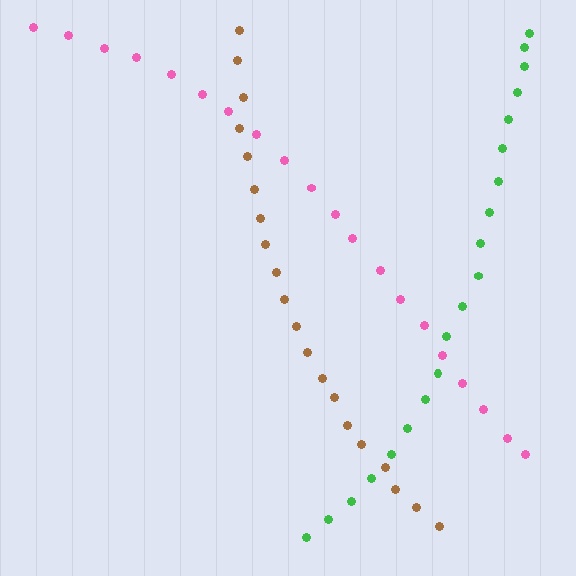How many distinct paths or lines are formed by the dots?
There are 3 distinct paths.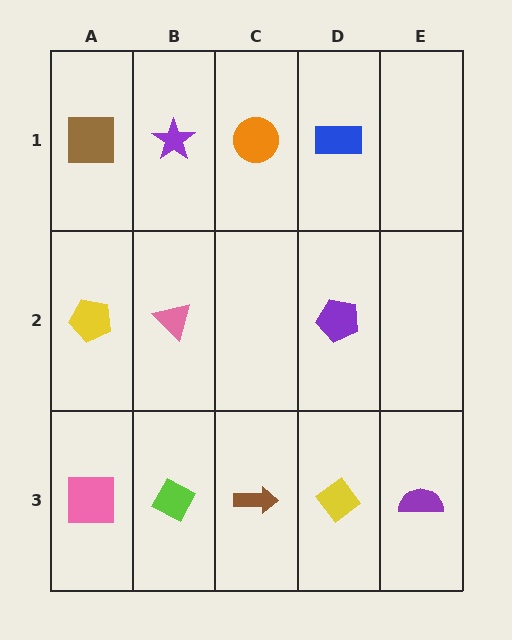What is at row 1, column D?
A blue rectangle.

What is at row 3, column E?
A purple semicircle.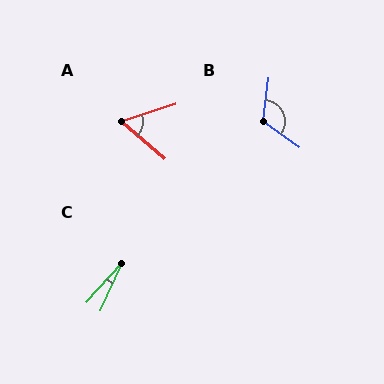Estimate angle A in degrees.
Approximately 59 degrees.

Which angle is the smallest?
C, at approximately 18 degrees.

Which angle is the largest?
B, at approximately 119 degrees.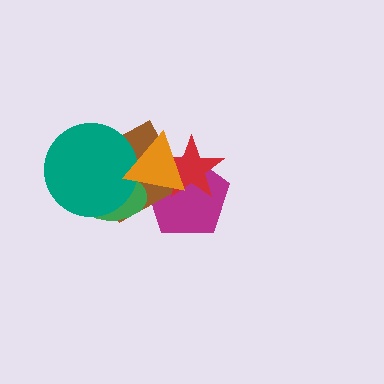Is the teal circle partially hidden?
Yes, it is partially covered by another shape.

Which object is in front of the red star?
The orange triangle is in front of the red star.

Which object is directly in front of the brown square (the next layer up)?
The red star is directly in front of the brown square.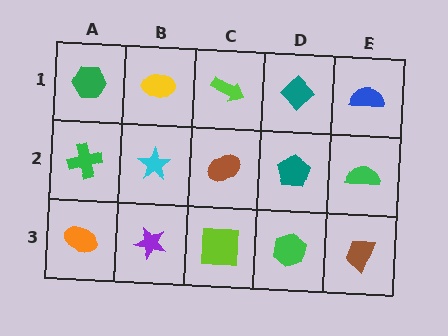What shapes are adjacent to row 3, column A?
A green cross (row 2, column A), a purple star (row 3, column B).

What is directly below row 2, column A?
An orange ellipse.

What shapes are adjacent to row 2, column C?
A lime arrow (row 1, column C), a lime square (row 3, column C), a cyan star (row 2, column B), a teal pentagon (row 2, column D).